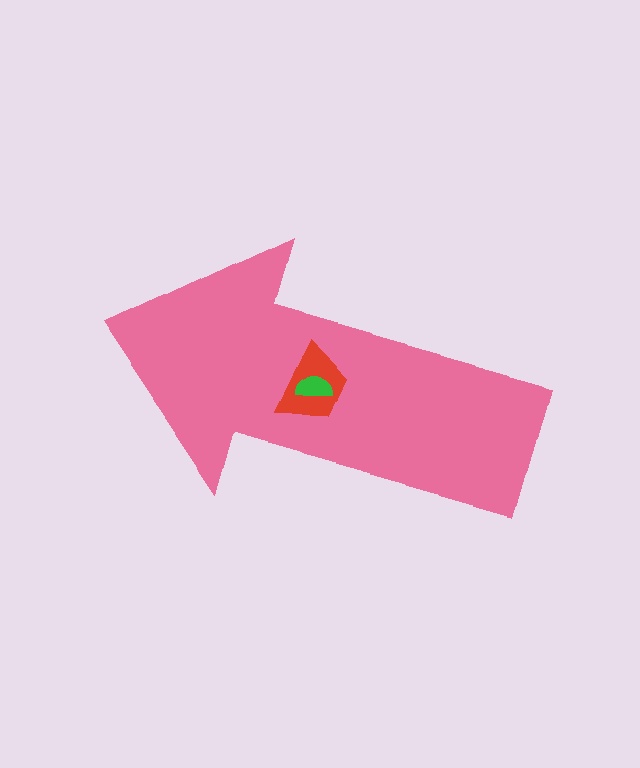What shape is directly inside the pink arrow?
The red trapezoid.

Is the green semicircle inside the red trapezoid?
Yes.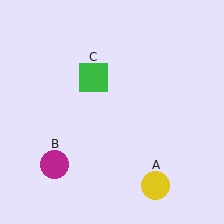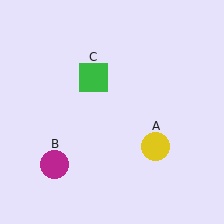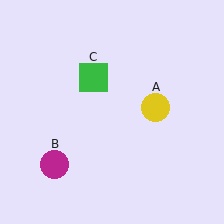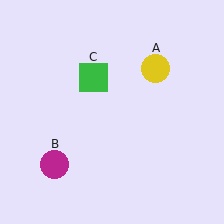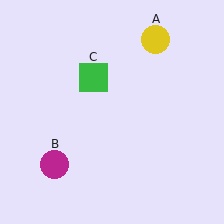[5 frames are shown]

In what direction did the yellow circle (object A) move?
The yellow circle (object A) moved up.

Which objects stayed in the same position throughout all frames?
Magenta circle (object B) and green square (object C) remained stationary.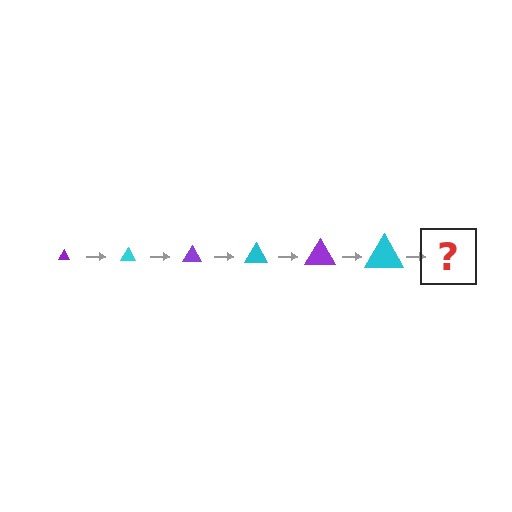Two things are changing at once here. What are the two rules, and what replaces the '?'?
The two rules are that the triangle grows larger each step and the color cycles through purple and cyan. The '?' should be a purple triangle, larger than the previous one.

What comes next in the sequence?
The next element should be a purple triangle, larger than the previous one.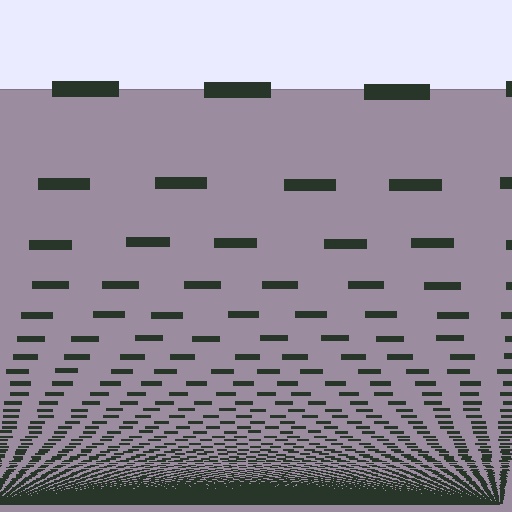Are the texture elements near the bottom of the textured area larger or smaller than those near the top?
Smaller. The gradient is inverted — elements near the bottom are smaller and denser.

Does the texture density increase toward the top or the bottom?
Density increases toward the bottom.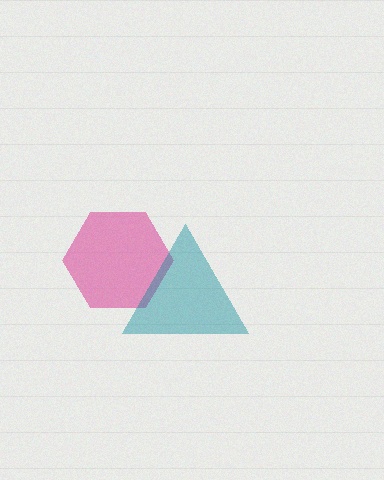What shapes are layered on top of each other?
The layered shapes are: a pink hexagon, a teal triangle.